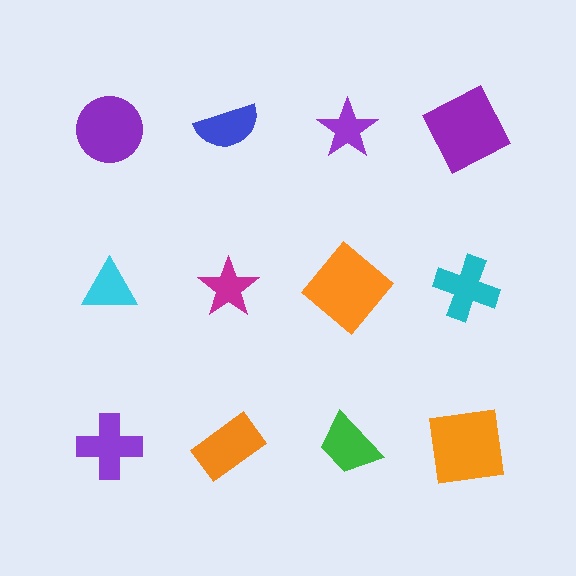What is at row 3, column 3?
A green trapezoid.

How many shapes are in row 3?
4 shapes.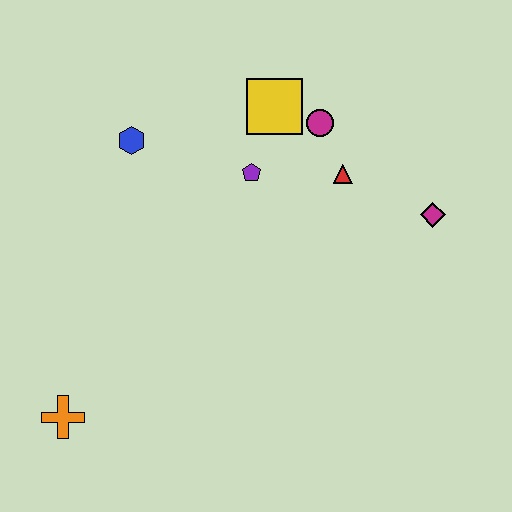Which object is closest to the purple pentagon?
The yellow square is closest to the purple pentagon.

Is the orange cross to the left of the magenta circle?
Yes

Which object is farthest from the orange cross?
The magenta diamond is farthest from the orange cross.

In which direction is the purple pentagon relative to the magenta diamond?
The purple pentagon is to the left of the magenta diamond.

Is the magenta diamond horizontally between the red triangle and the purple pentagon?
No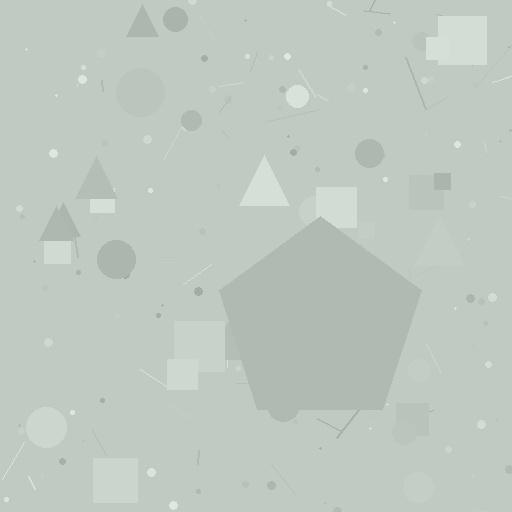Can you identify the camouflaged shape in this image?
The camouflaged shape is a pentagon.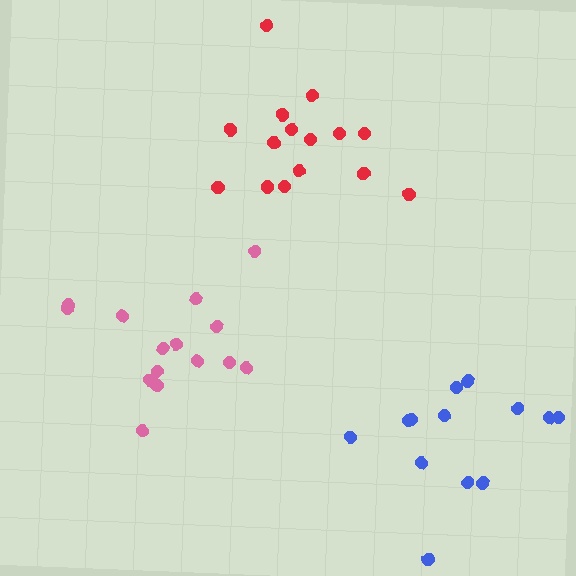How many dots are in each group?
Group 1: 13 dots, Group 2: 16 dots, Group 3: 15 dots (44 total).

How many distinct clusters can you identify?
There are 3 distinct clusters.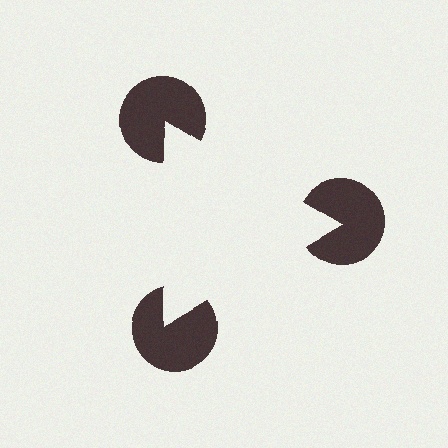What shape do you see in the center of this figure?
An illusory triangle — its edges are inferred from the aligned wedge cuts in the pac-man discs, not physically drawn.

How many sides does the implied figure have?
3 sides.